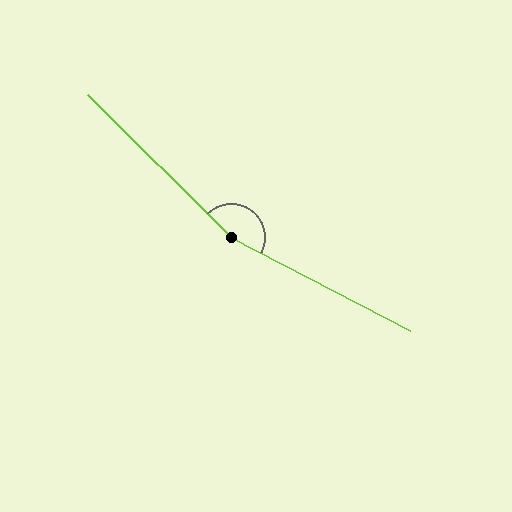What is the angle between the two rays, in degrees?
Approximately 163 degrees.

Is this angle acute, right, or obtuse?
It is obtuse.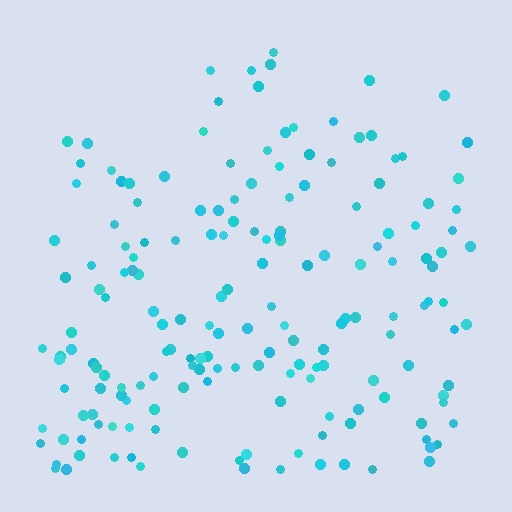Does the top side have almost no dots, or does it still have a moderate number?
Still a moderate number, just noticeably fewer than the bottom.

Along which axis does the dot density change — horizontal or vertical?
Vertical.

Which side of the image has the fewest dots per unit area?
The top.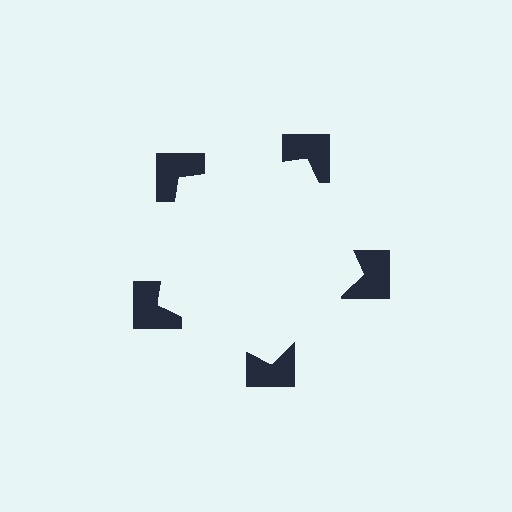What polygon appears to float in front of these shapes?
An illusory pentagon — its edges are inferred from the aligned wedge cuts in the notched squares, not physically drawn.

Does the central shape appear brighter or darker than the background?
It typically appears slightly brighter than the background, even though no actual brightness change is drawn.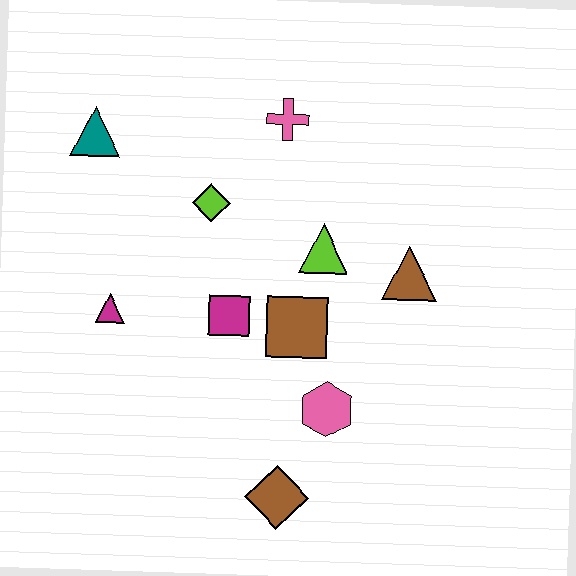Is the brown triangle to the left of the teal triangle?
No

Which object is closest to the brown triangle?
The lime triangle is closest to the brown triangle.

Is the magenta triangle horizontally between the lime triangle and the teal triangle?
Yes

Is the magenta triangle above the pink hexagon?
Yes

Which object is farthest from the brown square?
The teal triangle is farthest from the brown square.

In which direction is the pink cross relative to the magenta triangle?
The pink cross is above the magenta triangle.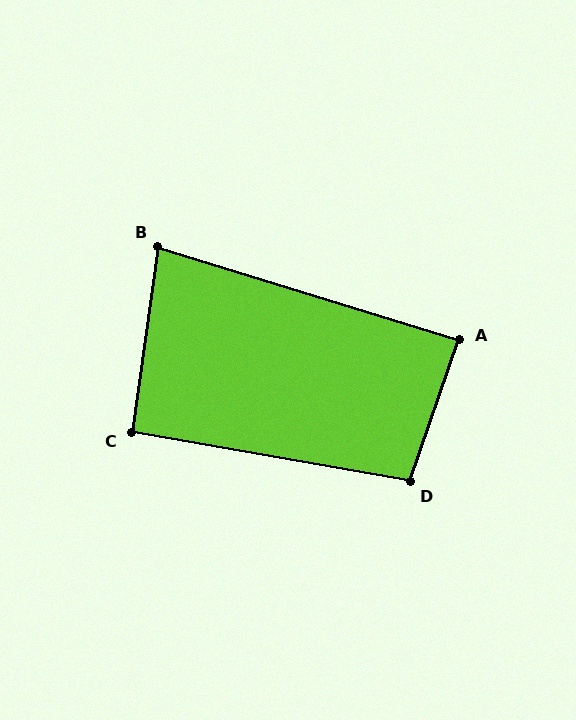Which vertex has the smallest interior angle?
B, at approximately 81 degrees.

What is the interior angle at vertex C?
Approximately 92 degrees (approximately right).